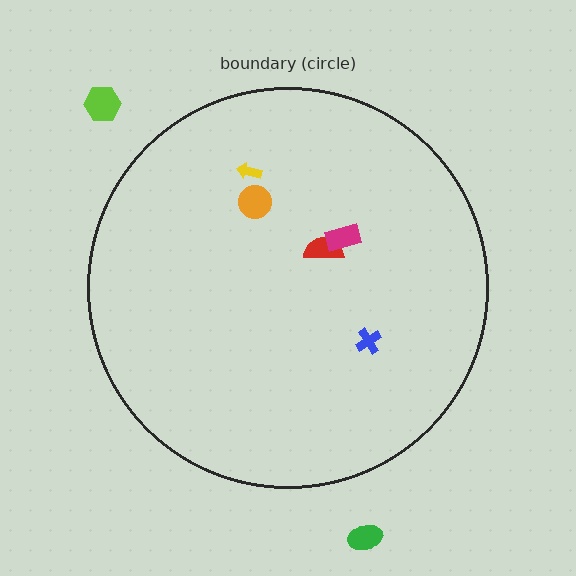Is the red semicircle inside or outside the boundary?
Inside.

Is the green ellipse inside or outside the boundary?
Outside.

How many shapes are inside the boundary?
5 inside, 2 outside.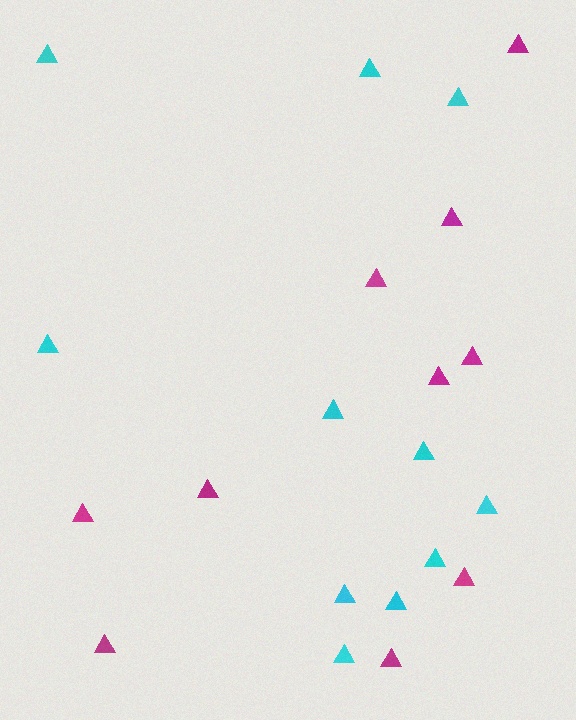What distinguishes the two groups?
There are 2 groups: one group of magenta triangles (10) and one group of cyan triangles (11).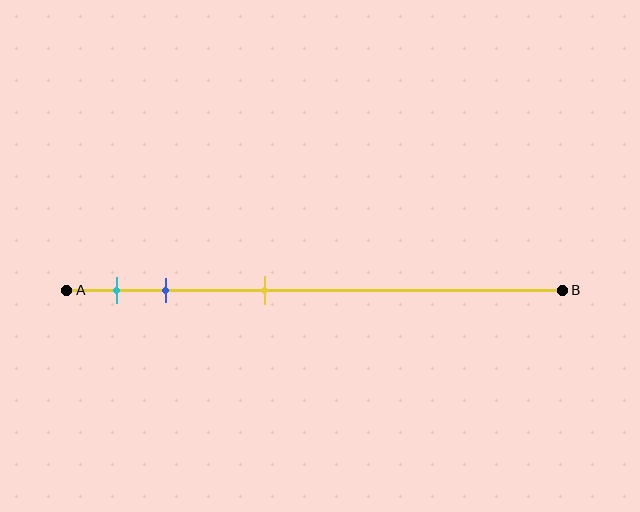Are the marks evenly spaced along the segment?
No, the marks are not evenly spaced.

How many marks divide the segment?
There are 3 marks dividing the segment.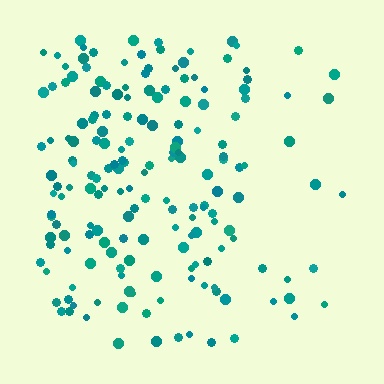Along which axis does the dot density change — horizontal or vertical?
Horizontal.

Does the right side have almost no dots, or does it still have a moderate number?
Still a moderate number, just noticeably fewer than the left.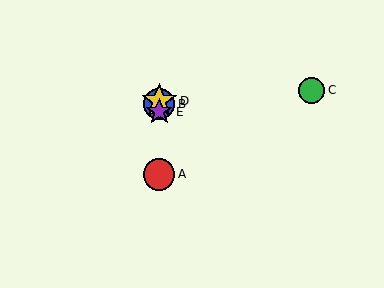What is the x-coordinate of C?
Object C is at x≈312.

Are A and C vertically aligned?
No, A is at x≈159 and C is at x≈312.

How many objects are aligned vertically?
4 objects (A, B, D, E) are aligned vertically.